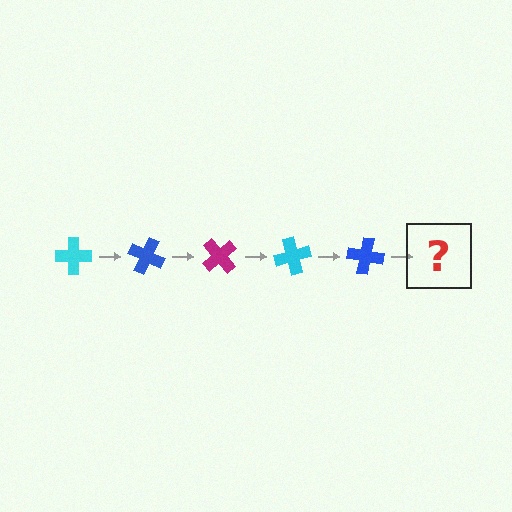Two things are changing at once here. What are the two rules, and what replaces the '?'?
The two rules are that it rotates 25 degrees each step and the color cycles through cyan, blue, and magenta. The '?' should be a magenta cross, rotated 125 degrees from the start.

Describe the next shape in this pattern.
It should be a magenta cross, rotated 125 degrees from the start.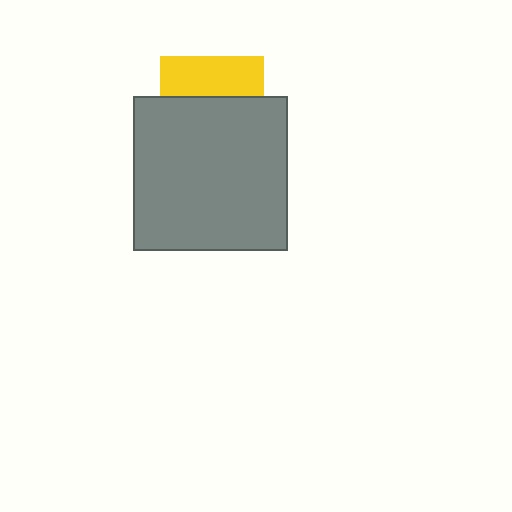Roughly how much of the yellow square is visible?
A small part of it is visible (roughly 38%).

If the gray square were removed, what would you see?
You would see the complete yellow square.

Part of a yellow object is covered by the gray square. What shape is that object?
It is a square.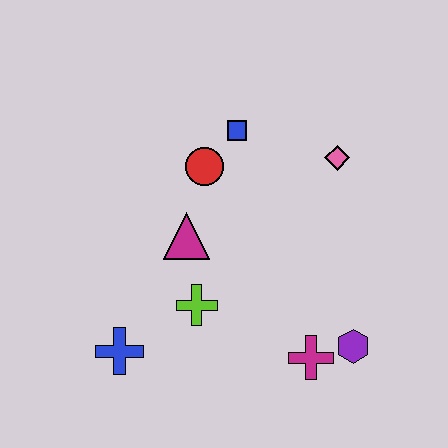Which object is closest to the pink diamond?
The blue square is closest to the pink diamond.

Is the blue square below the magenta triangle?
No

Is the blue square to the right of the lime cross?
Yes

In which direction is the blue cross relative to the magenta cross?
The blue cross is to the left of the magenta cross.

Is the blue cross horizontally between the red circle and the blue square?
No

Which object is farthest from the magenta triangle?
The purple hexagon is farthest from the magenta triangle.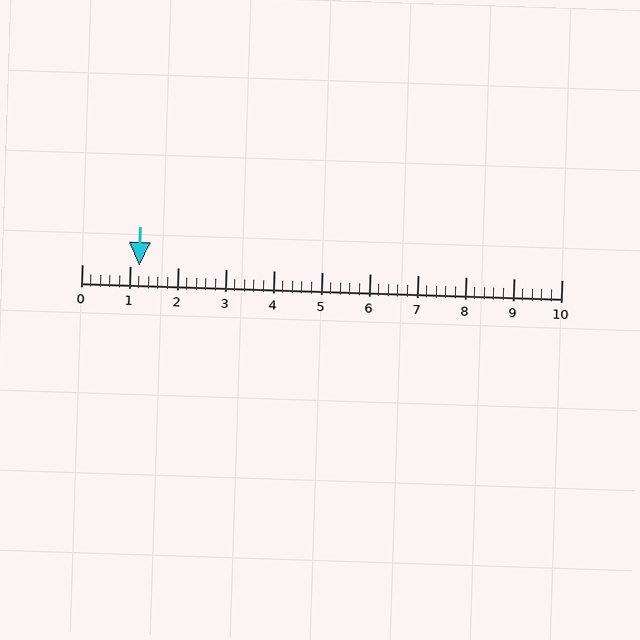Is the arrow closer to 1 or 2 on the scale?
The arrow is closer to 1.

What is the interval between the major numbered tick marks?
The major tick marks are spaced 1 units apart.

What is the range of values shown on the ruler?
The ruler shows values from 0 to 10.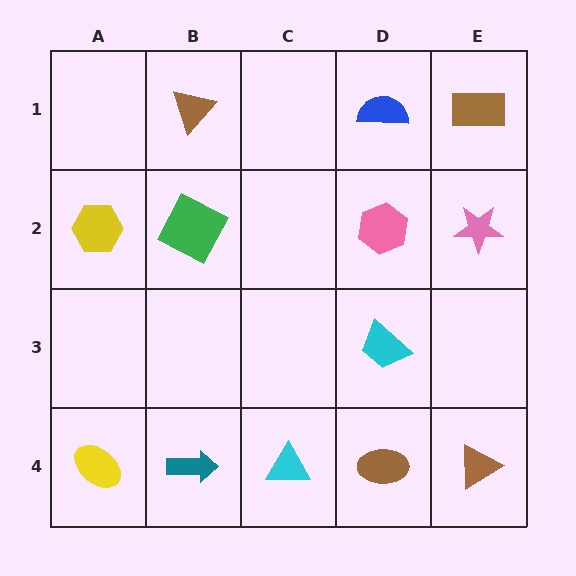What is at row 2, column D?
A pink hexagon.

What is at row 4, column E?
A brown triangle.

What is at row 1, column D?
A blue semicircle.